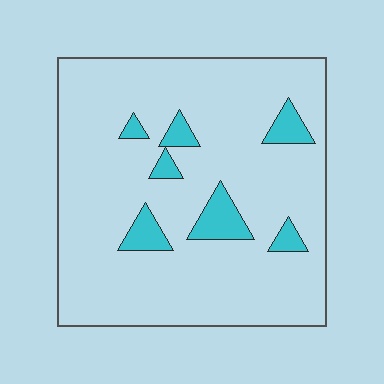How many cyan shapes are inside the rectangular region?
7.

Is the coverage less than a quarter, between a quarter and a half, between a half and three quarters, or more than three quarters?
Less than a quarter.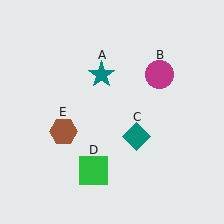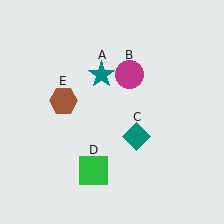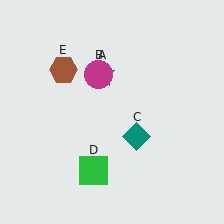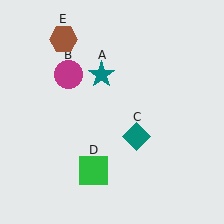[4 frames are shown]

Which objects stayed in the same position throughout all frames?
Teal star (object A) and teal diamond (object C) and green square (object D) remained stationary.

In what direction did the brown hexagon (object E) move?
The brown hexagon (object E) moved up.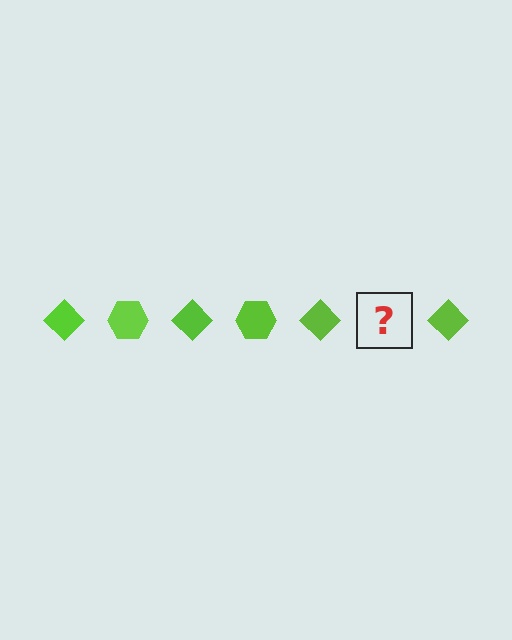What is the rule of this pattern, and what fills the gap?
The rule is that the pattern cycles through diamond, hexagon shapes in lime. The gap should be filled with a lime hexagon.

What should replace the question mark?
The question mark should be replaced with a lime hexagon.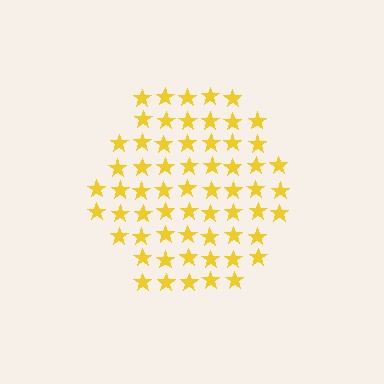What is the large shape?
The large shape is a hexagon.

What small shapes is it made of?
It is made of small stars.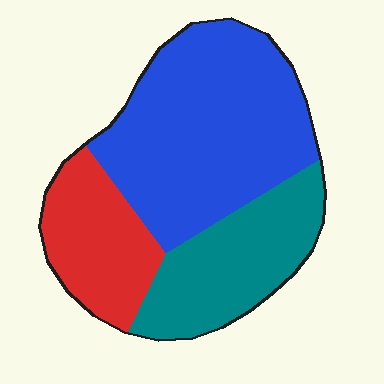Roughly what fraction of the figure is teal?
Teal takes up about one quarter (1/4) of the figure.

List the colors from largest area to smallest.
From largest to smallest: blue, teal, red.